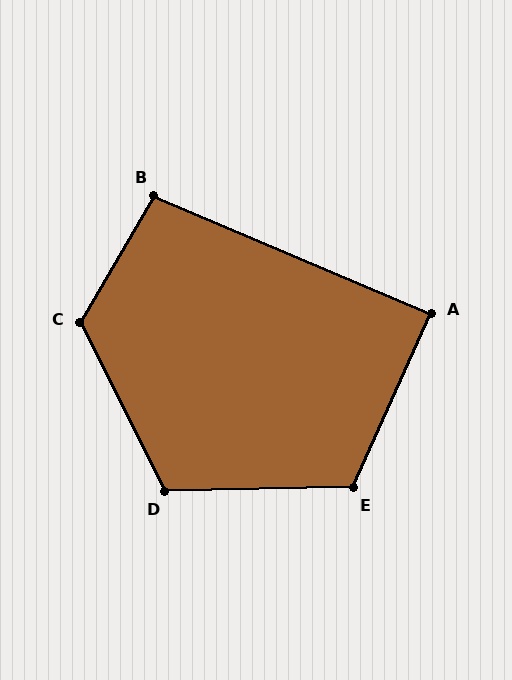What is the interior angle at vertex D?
Approximately 115 degrees (obtuse).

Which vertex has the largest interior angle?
C, at approximately 123 degrees.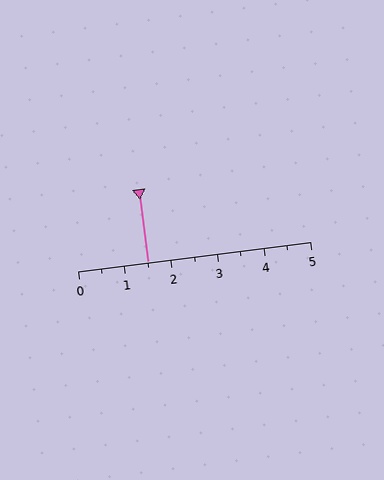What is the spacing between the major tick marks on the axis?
The major ticks are spaced 1 apart.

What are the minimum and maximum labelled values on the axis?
The axis runs from 0 to 5.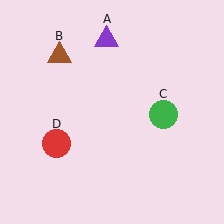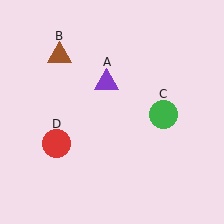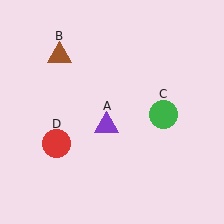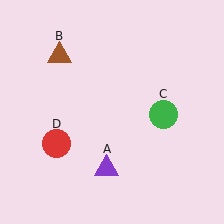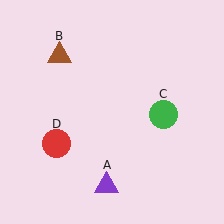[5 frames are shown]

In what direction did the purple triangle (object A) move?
The purple triangle (object A) moved down.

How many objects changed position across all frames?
1 object changed position: purple triangle (object A).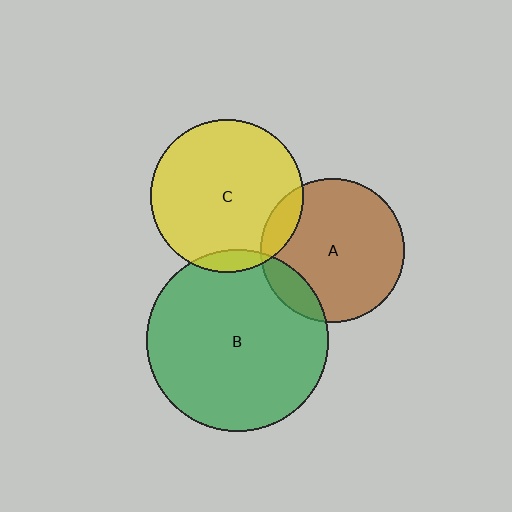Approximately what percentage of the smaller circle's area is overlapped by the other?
Approximately 5%.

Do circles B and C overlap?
Yes.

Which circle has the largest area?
Circle B (green).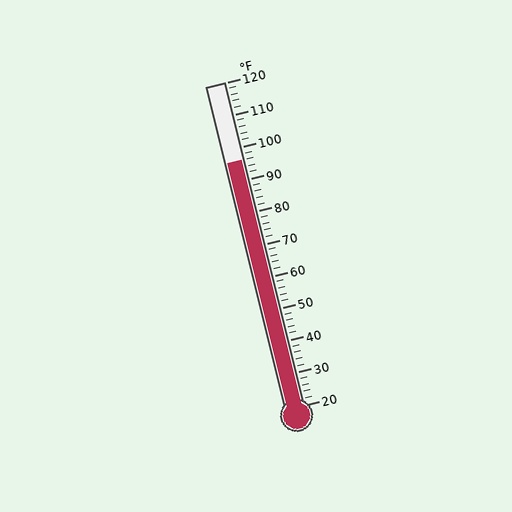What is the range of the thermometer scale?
The thermometer scale ranges from 20°F to 120°F.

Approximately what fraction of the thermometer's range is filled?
The thermometer is filled to approximately 75% of its range.